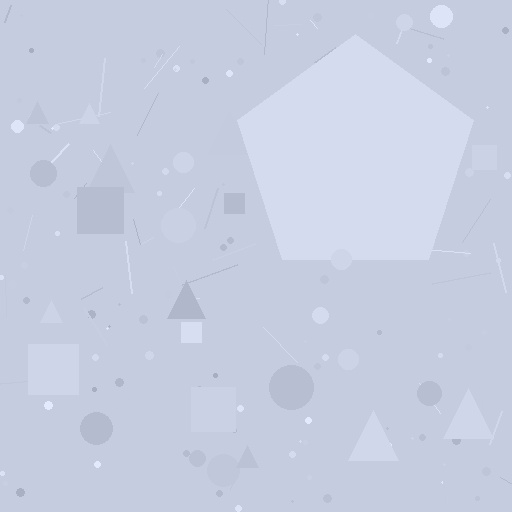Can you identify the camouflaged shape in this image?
The camouflaged shape is a pentagon.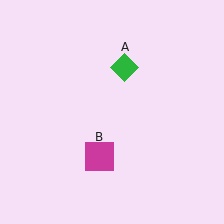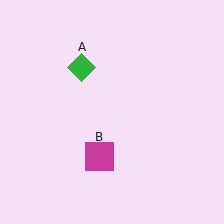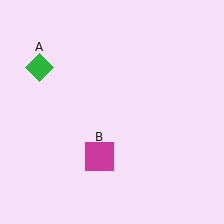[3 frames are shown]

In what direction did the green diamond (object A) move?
The green diamond (object A) moved left.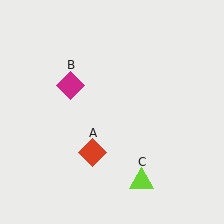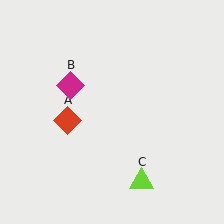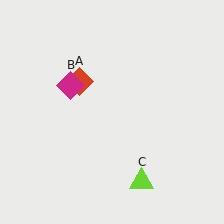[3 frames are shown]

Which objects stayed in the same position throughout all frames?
Magenta diamond (object B) and lime triangle (object C) remained stationary.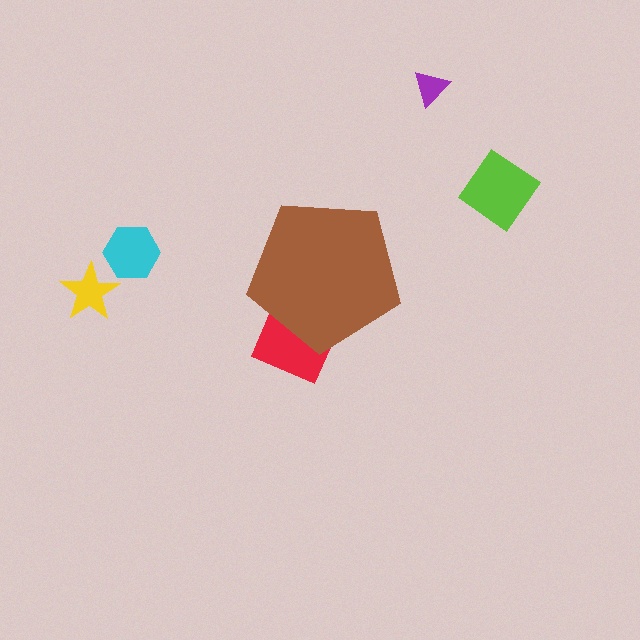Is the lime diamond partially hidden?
No, the lime diamond is fully visible.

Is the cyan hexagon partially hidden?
No, the cyan hexagon is fully visible.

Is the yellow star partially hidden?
No, the yellow star is fully visible.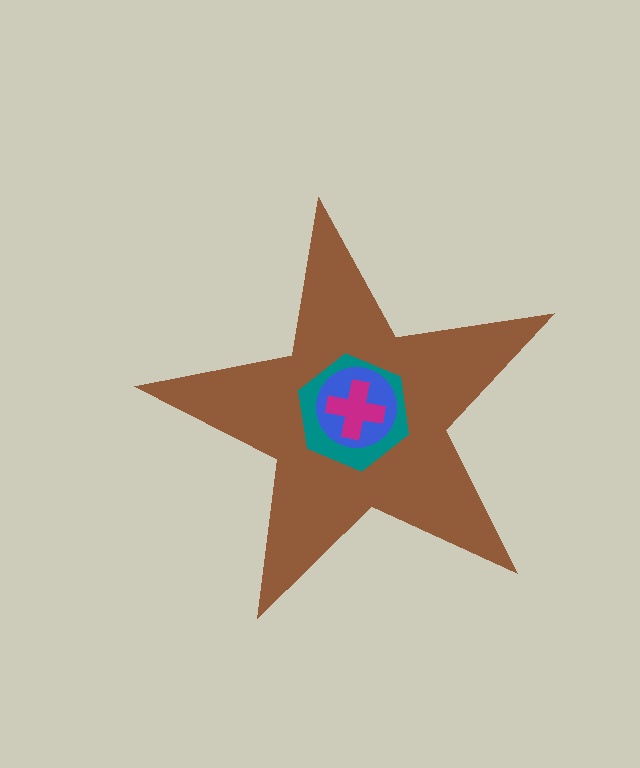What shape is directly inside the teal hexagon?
The blue circle.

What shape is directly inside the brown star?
The teal hexagon.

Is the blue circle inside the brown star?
Yes.